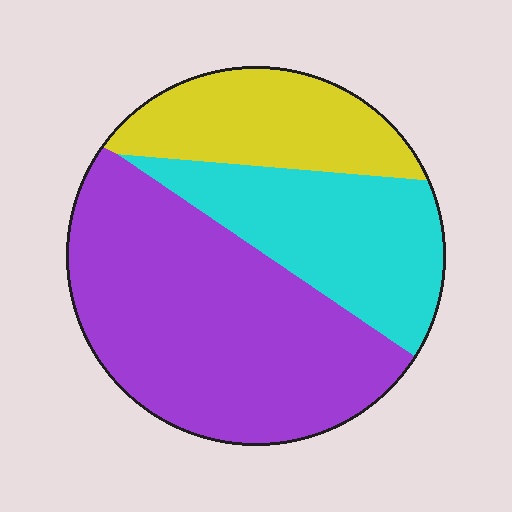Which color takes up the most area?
Purple, at roughly 50%.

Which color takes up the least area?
Yellow, at roughly 20%.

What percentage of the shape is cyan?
Cyan takes up between a sixth and a third of the shape.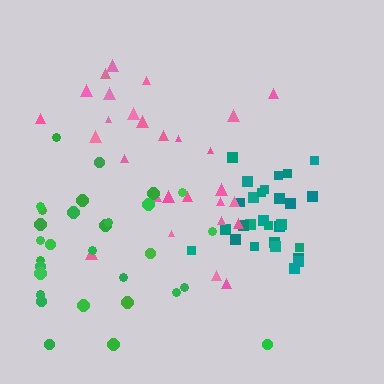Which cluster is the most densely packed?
Teal.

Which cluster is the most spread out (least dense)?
Green.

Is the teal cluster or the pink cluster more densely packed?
Teal.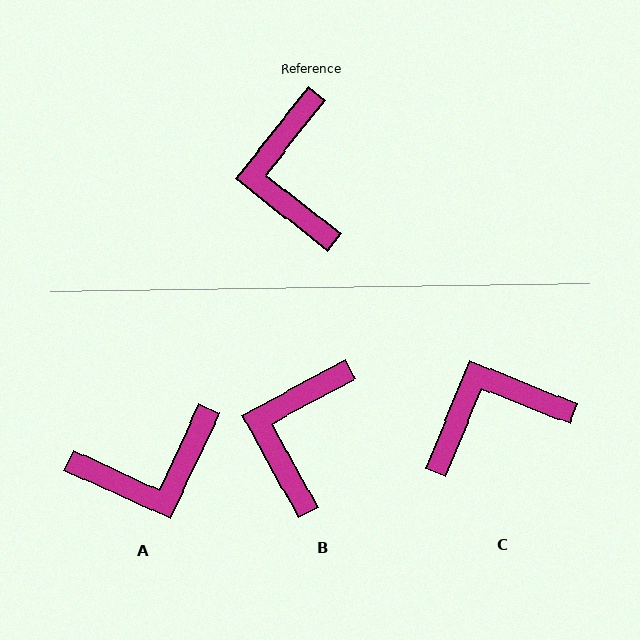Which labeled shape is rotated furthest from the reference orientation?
A, about 104 degrees away.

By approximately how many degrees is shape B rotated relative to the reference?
Approximately 23 degrees clockwise.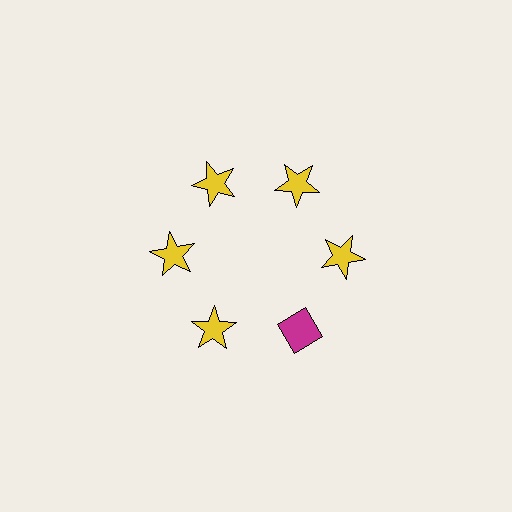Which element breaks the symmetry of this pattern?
The magenta diamond at roughly the 5 o'clock position breaks the symmetry. All other shapes are yellow stars.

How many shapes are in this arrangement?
There are 6 shapes arranged in a ring pattern.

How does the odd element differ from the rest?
It differs in both color (magenta instead of yellow) and shape (diamond instead of star).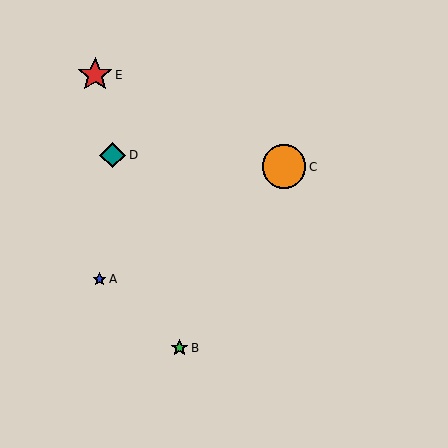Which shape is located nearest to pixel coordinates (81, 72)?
The red star (labeled E) at (95, 75) is nearest to that location.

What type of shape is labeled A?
Shape A is a blue star.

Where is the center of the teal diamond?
The center of the teal diamond is at (113, 155).